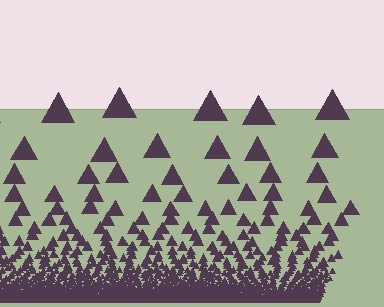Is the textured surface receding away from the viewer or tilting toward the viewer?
The surface appears to tilt toward the viewer. Texture elements get larger and sparser toward the top.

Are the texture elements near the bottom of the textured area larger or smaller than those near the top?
Smaller. The gradient is inverted — elements near the bottom are smaller and denser.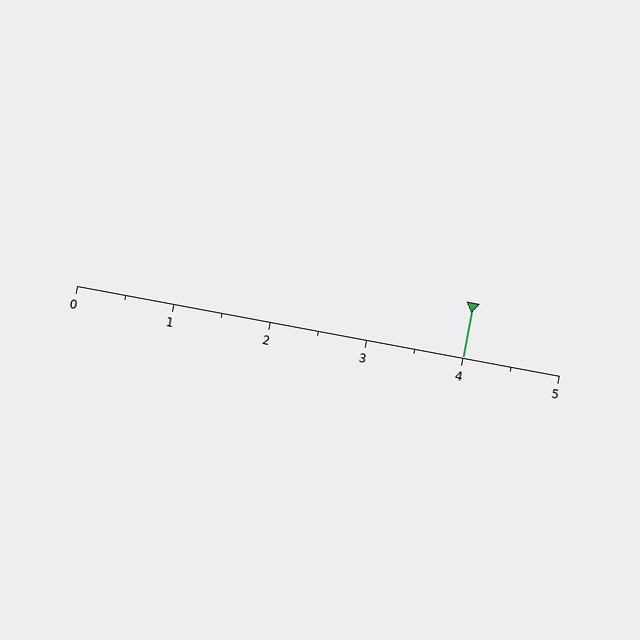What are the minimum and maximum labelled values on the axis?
The axis runs from 0 to 5.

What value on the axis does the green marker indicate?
The marker indicates approximately 4.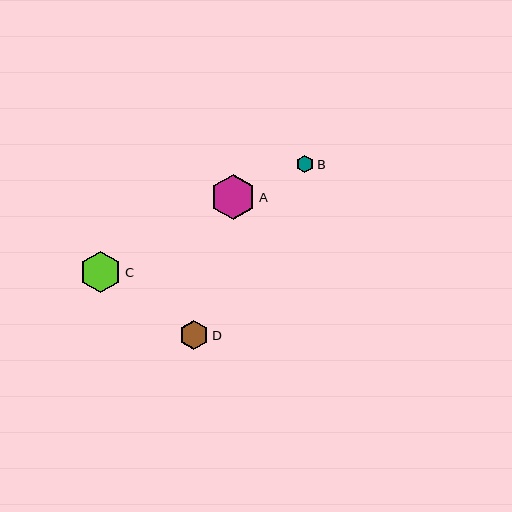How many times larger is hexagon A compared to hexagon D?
Hexagon A is approximately 1.5 times the size of hexagon D.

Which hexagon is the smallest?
Hexagon B is the smallest with a size of approximately 18 pixels.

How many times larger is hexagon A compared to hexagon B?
Hexagon A is approximately 2.5 times the size of hexagon B.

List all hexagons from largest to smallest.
From largest to smallest: A, C, D, B.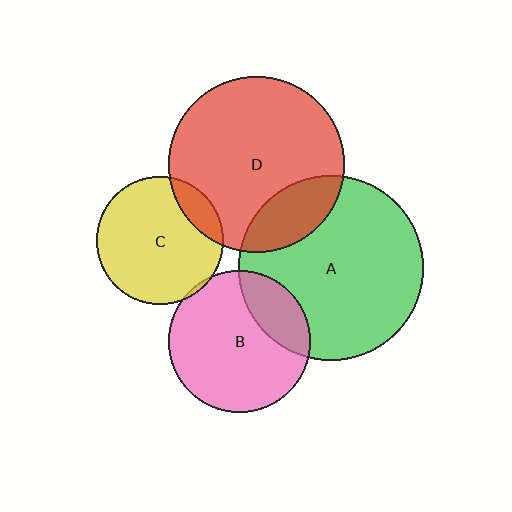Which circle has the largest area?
Circle A (green).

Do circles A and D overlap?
Yes.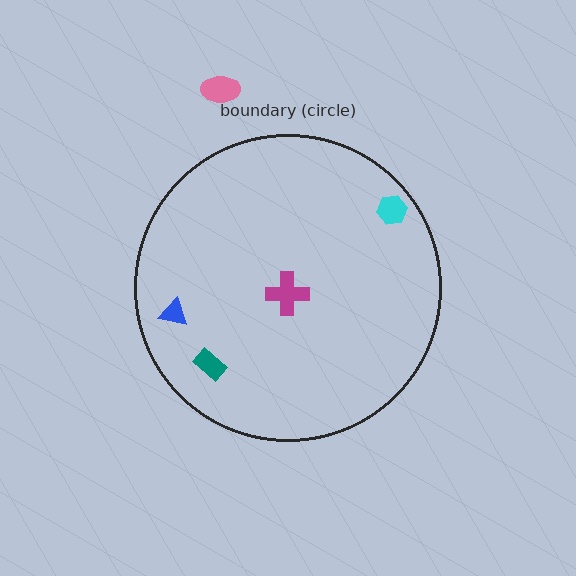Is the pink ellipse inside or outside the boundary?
Outside.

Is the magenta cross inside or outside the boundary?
Inside.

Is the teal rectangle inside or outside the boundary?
Inside.